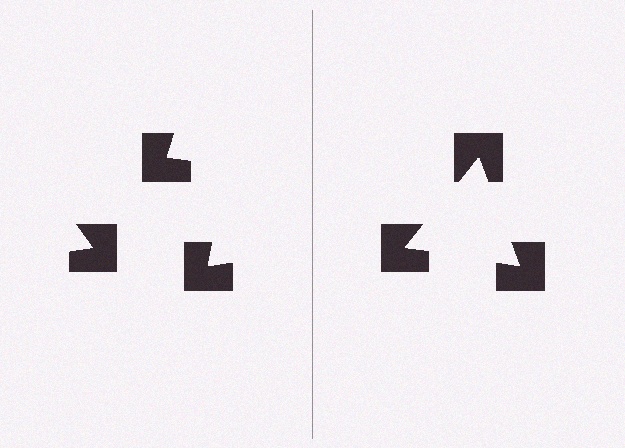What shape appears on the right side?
An illusory triangle.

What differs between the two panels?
The notched squares are positioned identically on both sides; only the wedge orientations differ. On the right they align to a triangle; on the left they are misaligned.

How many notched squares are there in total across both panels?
6 — 3 on each side.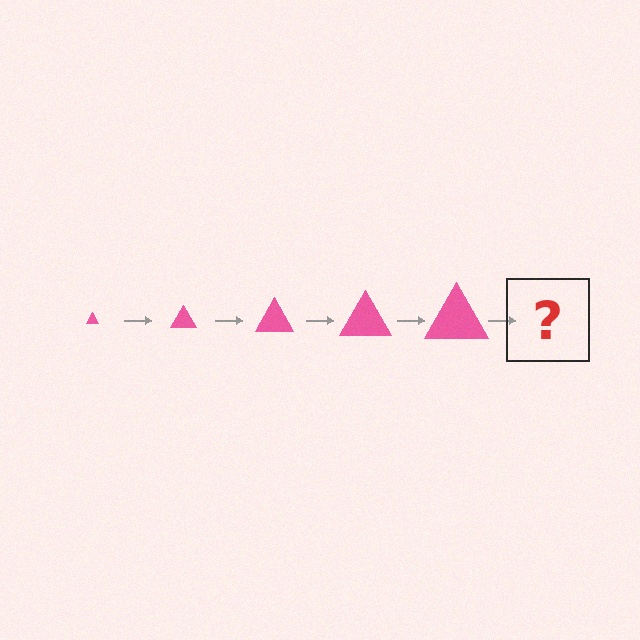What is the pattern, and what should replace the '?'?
The pattern is that the triangle gets progressively larger each step. The '?' should be a pink triangle, larger than the previous one.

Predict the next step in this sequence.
The next step is a pink triangle, larger than the previous one.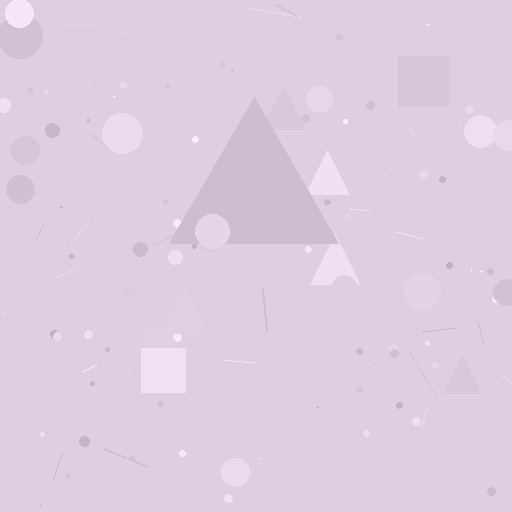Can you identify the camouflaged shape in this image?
The camouflaged shape is a triangle.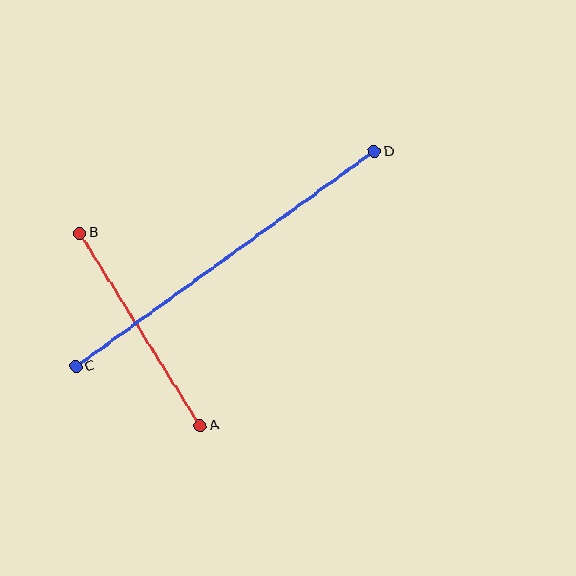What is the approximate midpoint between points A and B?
The midpoint is at approximately (140, 329) pixels.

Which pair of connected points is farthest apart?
Points C and D are farthest apart.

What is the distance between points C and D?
The distance is approximately 368 pixels.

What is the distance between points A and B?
The distance is approximately 227 pixels.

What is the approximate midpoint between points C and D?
The midpoint is at approximately (225, 259) pixels.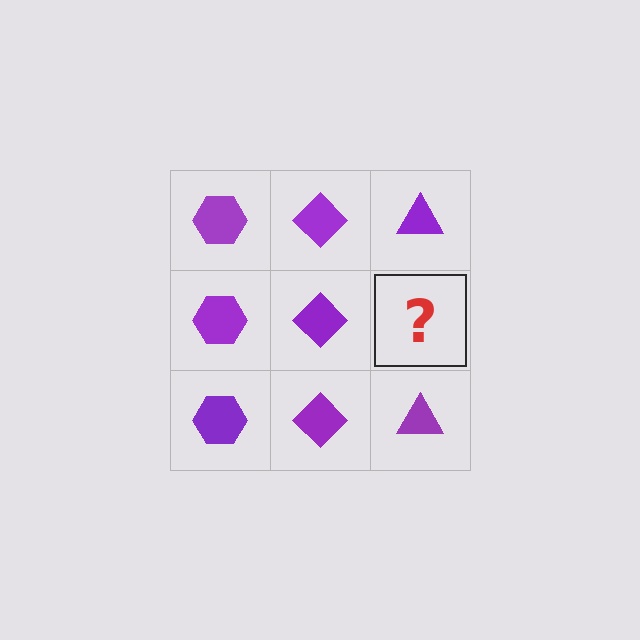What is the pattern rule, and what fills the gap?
The rule is that each column has a consistent shape. The gap should be filled with a purple triangle.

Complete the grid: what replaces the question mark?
The question mark should be replaced with a purple triangle.